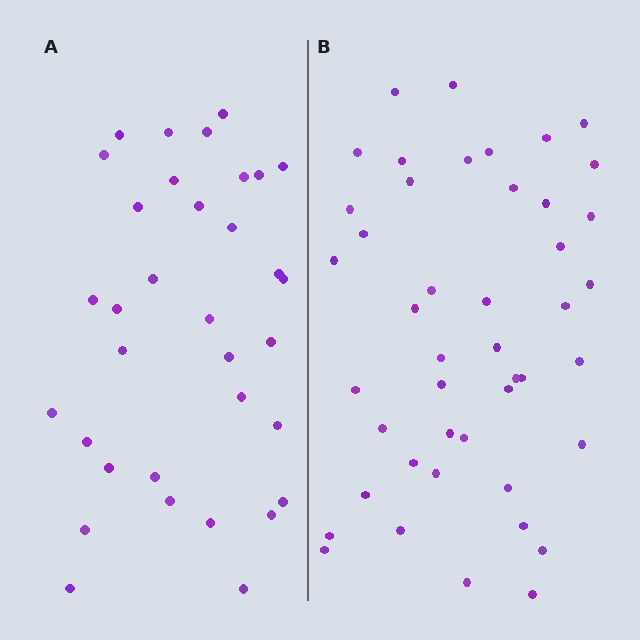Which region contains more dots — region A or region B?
Region B (the right region) has more dots.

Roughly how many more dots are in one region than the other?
Region B has roughly 12 or so more dots than region A.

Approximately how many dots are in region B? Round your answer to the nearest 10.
About 40 dots. (The exact count is 45, which rounds to 40.)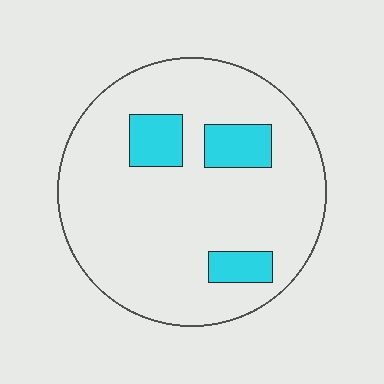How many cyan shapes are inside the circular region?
3.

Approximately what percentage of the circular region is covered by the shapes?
Approximately 15%.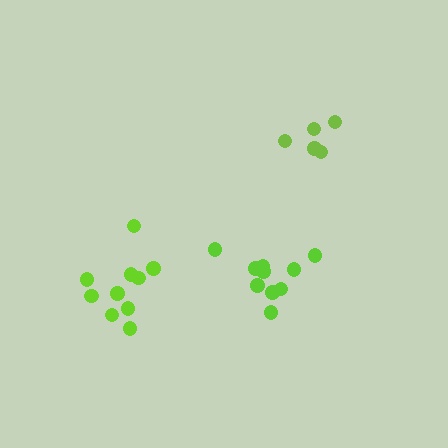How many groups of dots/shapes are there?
There are 3 groups.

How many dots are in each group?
Group 1: 10 dots, Group 2: 5 dots, Group 3: 11 dots (26 total).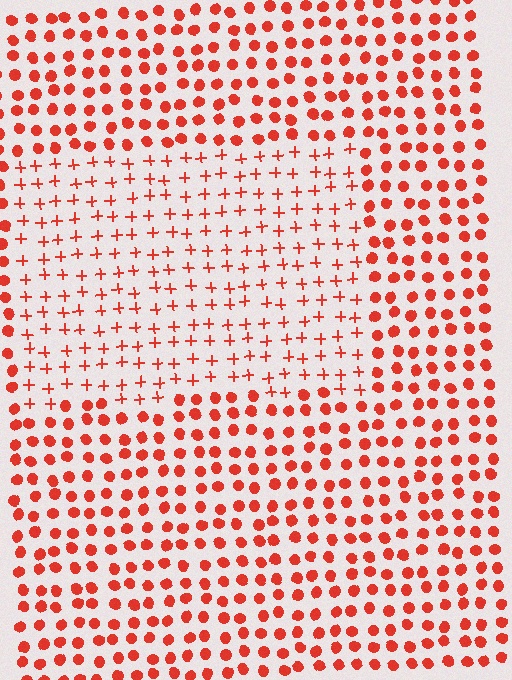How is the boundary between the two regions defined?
The boundary is defined by a change in element shape: plus signs inside vs. circles outside. All elements share the same color and spacing.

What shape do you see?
I see a rectangle.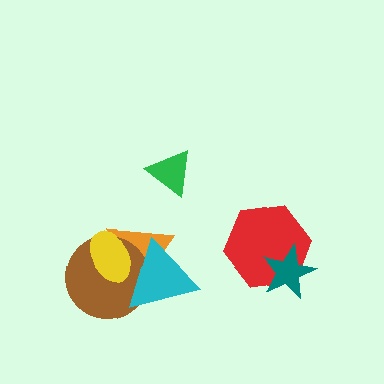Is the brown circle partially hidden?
Yes, it is partially covered by another shape.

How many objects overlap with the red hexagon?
1 object overlaps with the red hexagon.